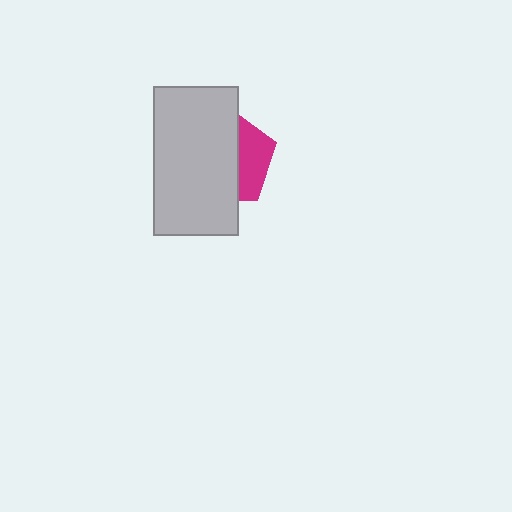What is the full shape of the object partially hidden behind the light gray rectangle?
The partially hidden object is a magenta pentagon.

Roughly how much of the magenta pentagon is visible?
A small part of it is visible (roughly 33%).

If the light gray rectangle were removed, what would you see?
You would see the complete magenta pentagon.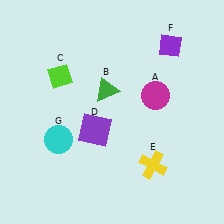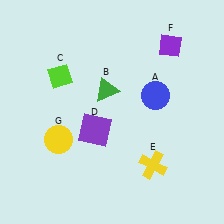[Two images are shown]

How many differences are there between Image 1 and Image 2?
There are 2 differences between the two images.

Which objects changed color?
A changed from magenta to blue. G changed from cyan to yellow.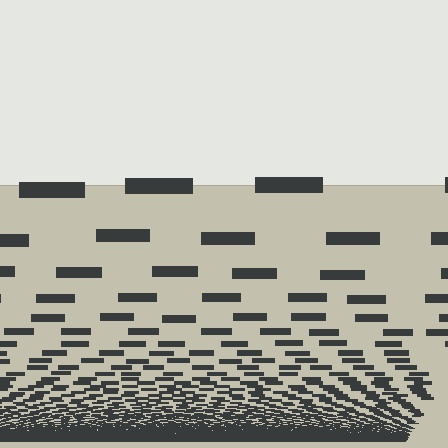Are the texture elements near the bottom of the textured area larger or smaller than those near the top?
Smaller. The gradient is inverted — elements near the bottom are smaller and denser.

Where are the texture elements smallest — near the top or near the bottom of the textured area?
Near the bottom.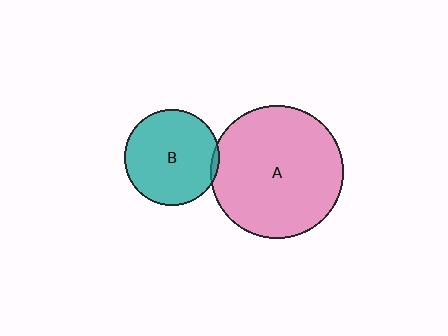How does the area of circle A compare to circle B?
Approximately 1.9 times.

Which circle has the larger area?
Circle A (pink).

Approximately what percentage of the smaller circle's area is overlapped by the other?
Approximately 5%.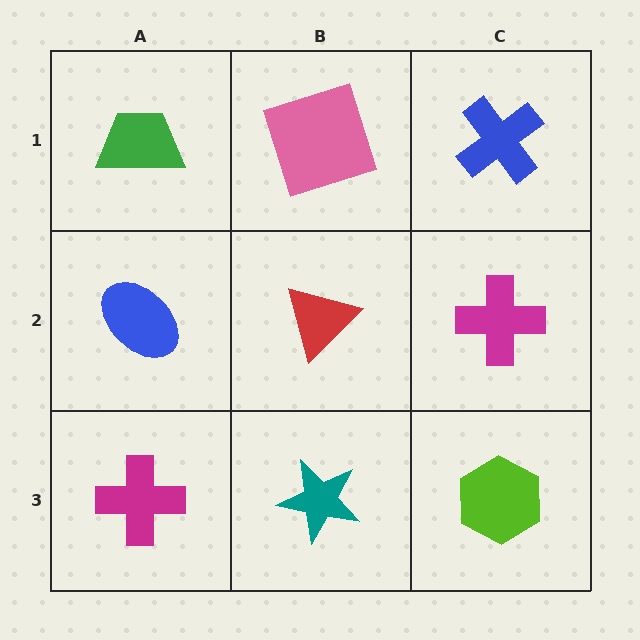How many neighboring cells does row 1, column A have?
2.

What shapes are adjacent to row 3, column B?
A red triangle (row 2, column B), a magenta cross (row 3, column A), a lime hexagon (row 3, column C).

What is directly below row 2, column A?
A magenta cross.